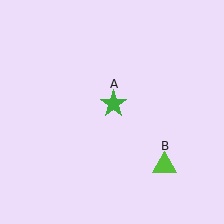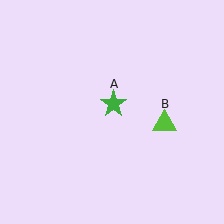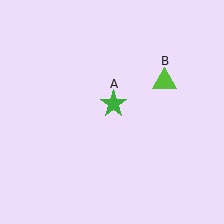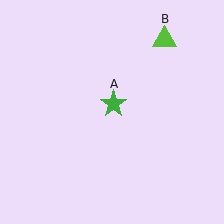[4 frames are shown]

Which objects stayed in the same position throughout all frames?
Green star (object A) remained stationary.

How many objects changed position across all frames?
1 object changed position: lime triangle (object B).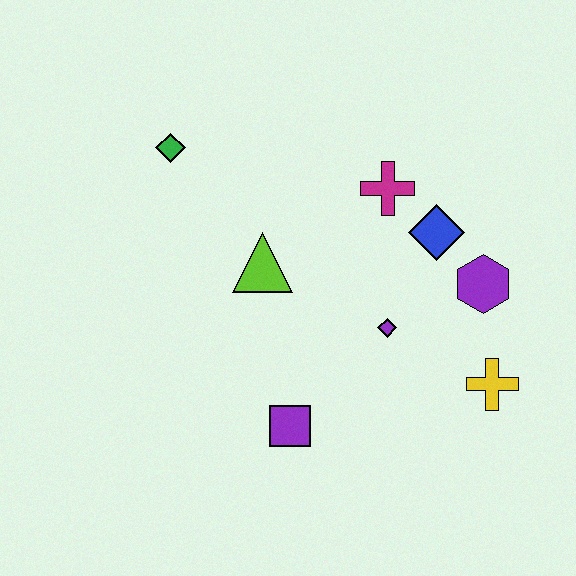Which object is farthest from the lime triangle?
The yellow cross is farthest from the lime triangle.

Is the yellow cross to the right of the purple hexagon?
Yes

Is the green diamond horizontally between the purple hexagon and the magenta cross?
No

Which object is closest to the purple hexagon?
The blue diamond is closest to the purple hexagon.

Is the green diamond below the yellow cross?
No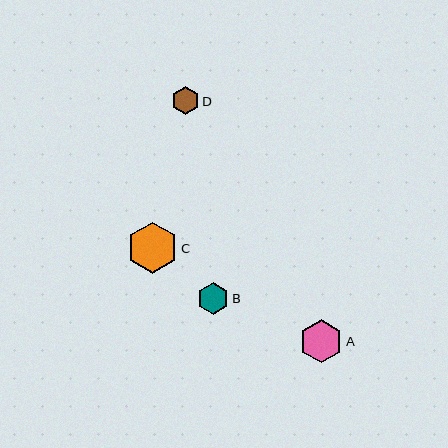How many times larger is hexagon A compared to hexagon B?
Hexagon A is approximately 1.4 times the size of hexagon B.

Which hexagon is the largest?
Hexagon C is the largest with a size of approximately 51 pixels.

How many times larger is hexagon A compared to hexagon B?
Hexagon A is approximately 1.4 times the size of hexagon B.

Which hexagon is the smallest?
Hexagon D is the smallest with a size of approximately 28 pixels.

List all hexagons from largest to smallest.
From largest to smallest: C, A, B, D.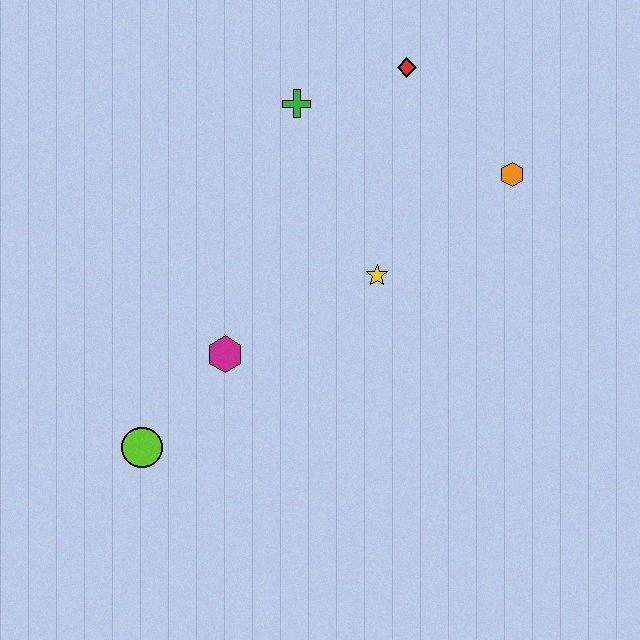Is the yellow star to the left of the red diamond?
Yes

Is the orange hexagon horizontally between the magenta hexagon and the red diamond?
No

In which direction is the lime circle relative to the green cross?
The lime circle is below the green cross.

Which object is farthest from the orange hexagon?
The lime circle is farthest from the orange hexagon.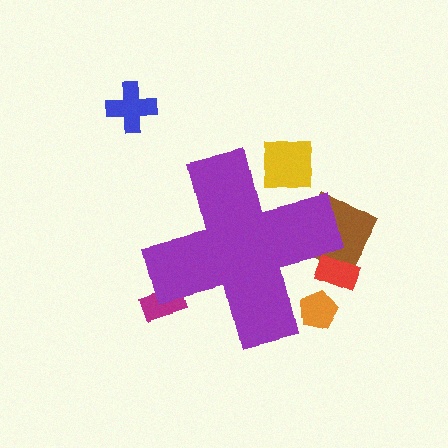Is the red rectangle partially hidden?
Yes, the red rectangle is partially hidden behind the purple cross.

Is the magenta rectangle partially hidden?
Yes, the magenta rectangle is partially hidden behind the purple cross.